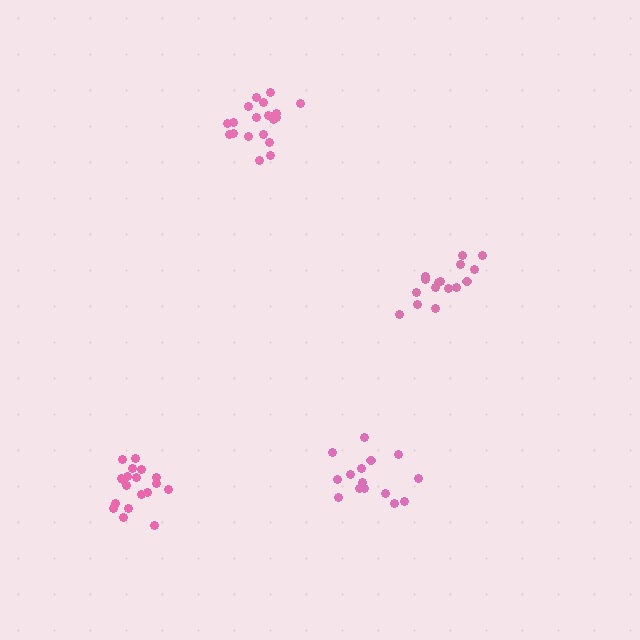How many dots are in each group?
Group 1: 16 dots, Group 2: 15 dots, Group 3: 19 dots, Group 4: 20 dots (70 total).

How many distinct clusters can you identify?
There are 4 distinct clusters.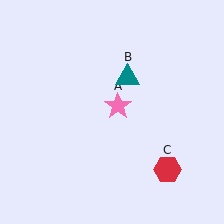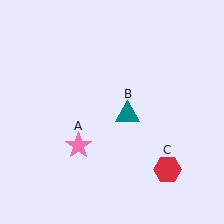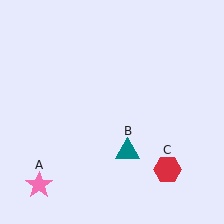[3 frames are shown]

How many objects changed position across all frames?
2 objects changed position: pink star (object A), teal triangle (object B).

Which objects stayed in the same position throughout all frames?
Red hexagon (object C) remained stationary.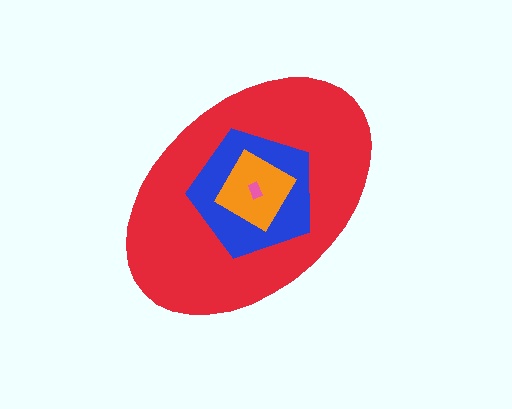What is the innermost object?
The pink rectangle.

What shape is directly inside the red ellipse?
The blue pentagon.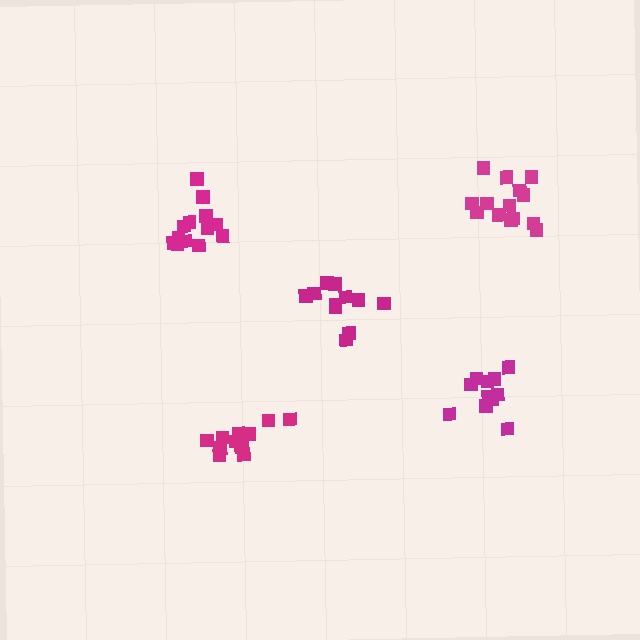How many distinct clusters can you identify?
There are 5 distinct clusters.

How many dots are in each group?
Group 1: 12 dots, Group 2: 12 dots, Group 3: 13 dots, Group 4: 11 dots, Group 5: 14 dots (62 total).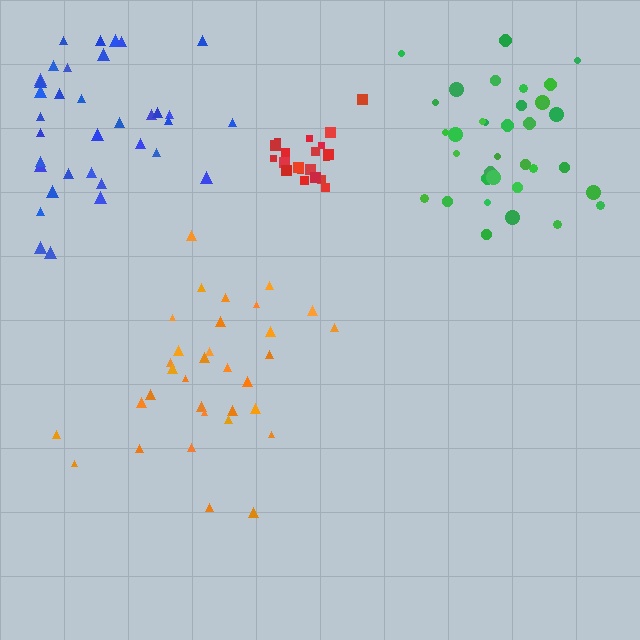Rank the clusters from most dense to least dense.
red, green, orange, blue.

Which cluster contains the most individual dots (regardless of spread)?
Green (35).